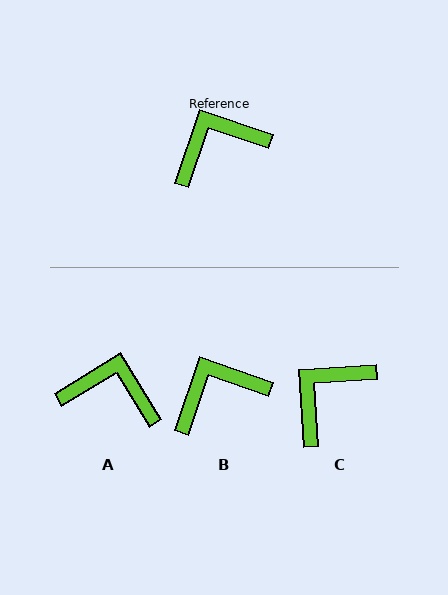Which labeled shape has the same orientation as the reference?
B.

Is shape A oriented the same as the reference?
No, it is off by about 39 degrees.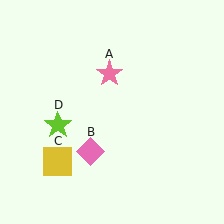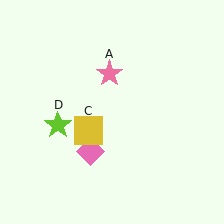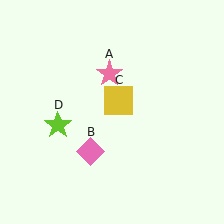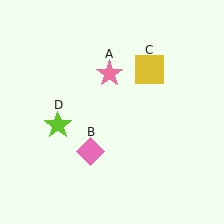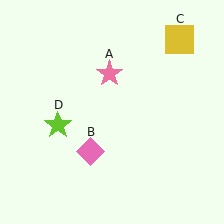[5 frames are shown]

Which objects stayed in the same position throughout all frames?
Pink star (object A) and pink diamond (object B) and lime star (object D) remained stationary.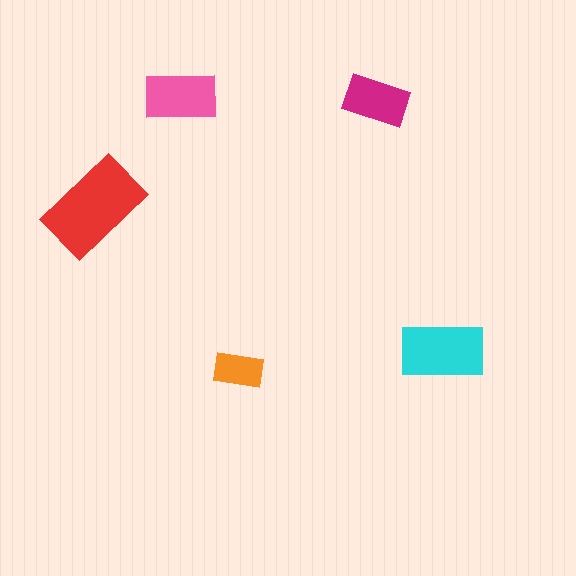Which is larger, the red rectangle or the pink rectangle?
The red one.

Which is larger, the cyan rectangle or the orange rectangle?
The cyan one.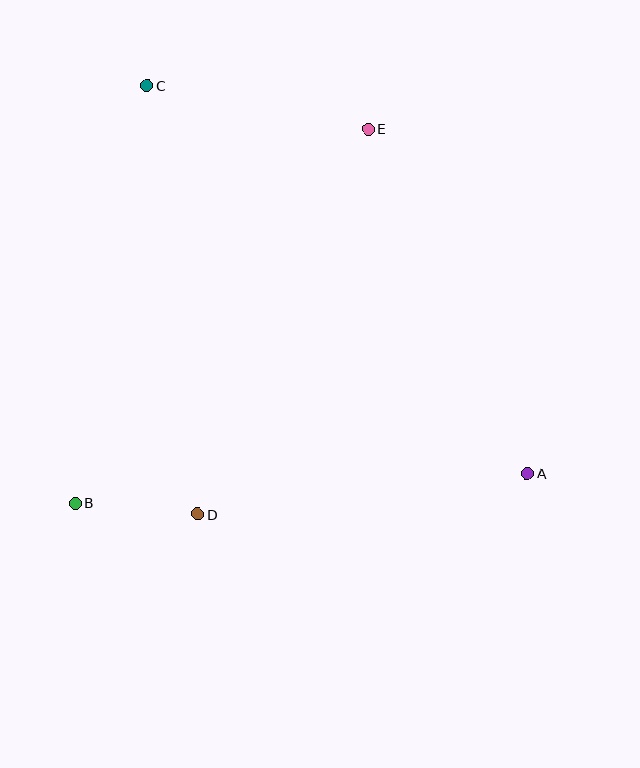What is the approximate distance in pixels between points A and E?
The distance between A and E is approximately 380 pixels.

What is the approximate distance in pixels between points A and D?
The distance between A and D is approximately 332 pixels.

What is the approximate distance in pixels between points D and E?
The distance between D and E is approximately 421 pixels.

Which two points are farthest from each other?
Points A and C are farthest from each other.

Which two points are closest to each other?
Points B and D are closest to each other.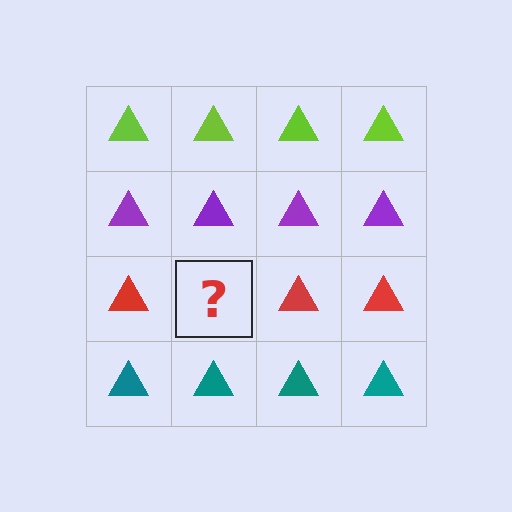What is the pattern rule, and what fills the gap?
The rule is that each row has a consistent color. The gap should be filled with a red triangle.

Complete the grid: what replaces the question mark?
The question mark should be replaced with a red triangle.